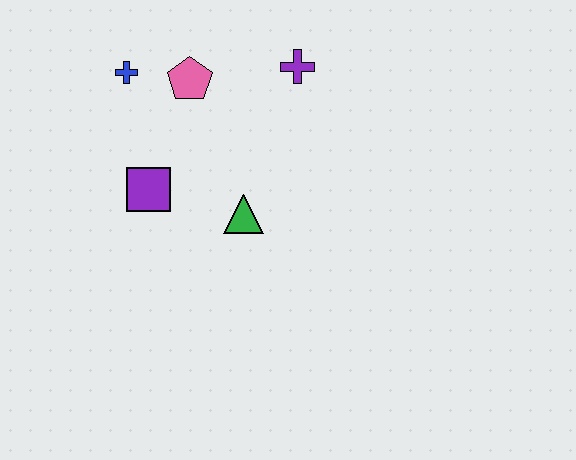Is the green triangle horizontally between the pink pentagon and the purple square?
No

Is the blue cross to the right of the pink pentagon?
No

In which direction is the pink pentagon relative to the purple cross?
The pink pentagon is to the left of the purple cross.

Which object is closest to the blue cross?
The pink pentagon is closest to the blue cross.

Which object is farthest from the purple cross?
The purple square is farthest from the purple cross.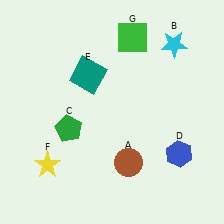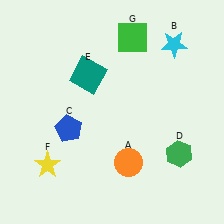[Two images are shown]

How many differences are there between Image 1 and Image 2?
There are 3 differences between the two images.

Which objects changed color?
A changed from brown to orange. C changed from green to blue. D changed from blue to green.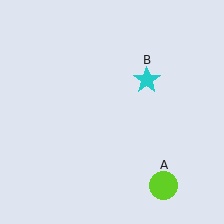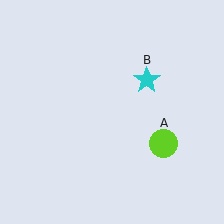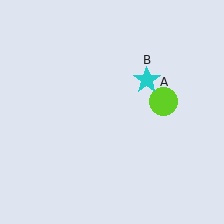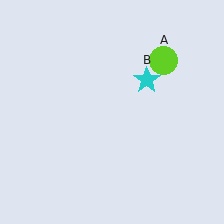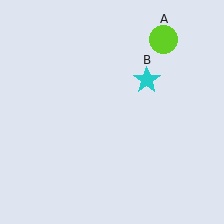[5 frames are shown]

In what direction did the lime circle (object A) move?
The lime circle (object A) moved up.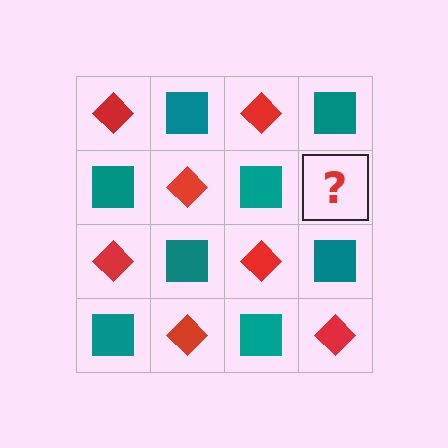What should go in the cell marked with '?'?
The missing cell should contain a red diamond.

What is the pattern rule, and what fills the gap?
The rule is that it alternates red diamond and teal square in a checkerboard pattern. The gap should be filled with a red diamond.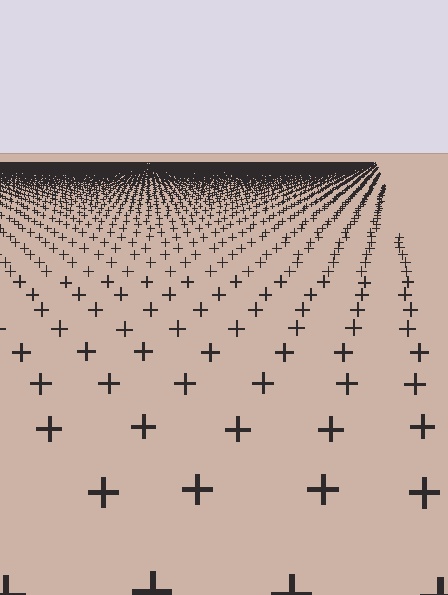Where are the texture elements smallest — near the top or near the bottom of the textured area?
Near the top.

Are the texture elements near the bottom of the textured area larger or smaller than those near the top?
Larger. Near the bottom, elements are closer to the viewer and appear at a bigger on-screen size.